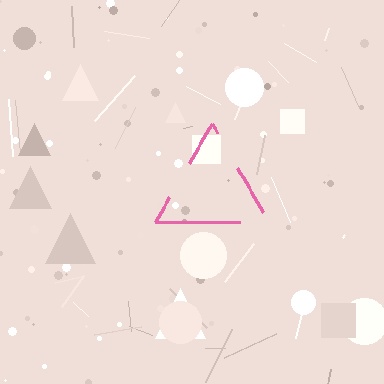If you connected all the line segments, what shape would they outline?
They would outline a triangle.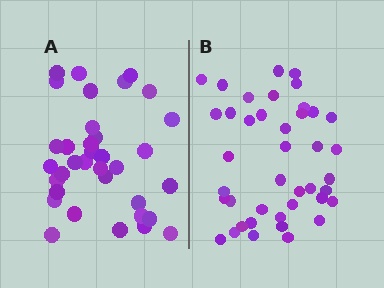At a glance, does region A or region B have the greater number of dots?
Region B (the right region) has more dots.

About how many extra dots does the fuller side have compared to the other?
Region B has about 6 more dots than region A.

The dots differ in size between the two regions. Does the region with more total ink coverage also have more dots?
No. Region A has more total ink coverage because its dots are larger, but region B actually contains more individual dots. Total area can be misleading — the number of items is what matters here.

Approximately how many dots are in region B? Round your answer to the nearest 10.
About 40 dots. (The exact count is 41, which rounds to 40.)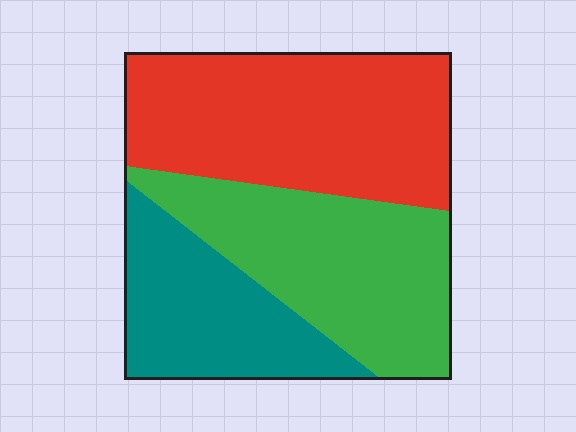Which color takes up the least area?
Teal, at roughly 25%.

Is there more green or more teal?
Green.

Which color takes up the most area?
Red, at roughly 40%.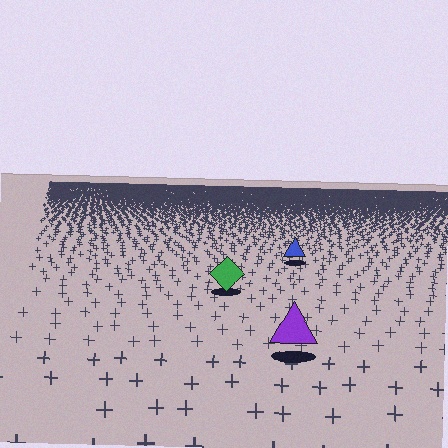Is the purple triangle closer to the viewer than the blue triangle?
Yes. The purple triangle is closer — you can tell from the texture gradient: the ground texture is coarser near it.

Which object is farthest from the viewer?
The blue triangle is farthest from the viewer. It appears smaller and the ground texture around it is denser.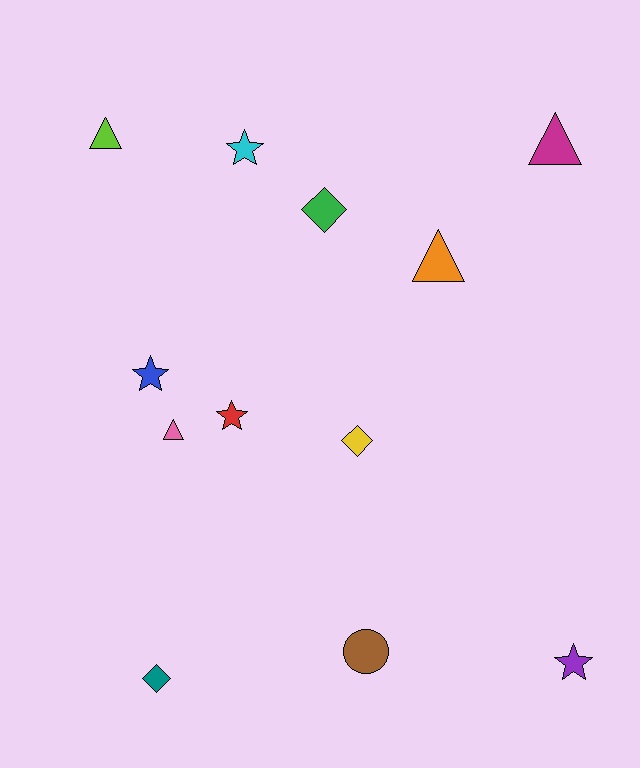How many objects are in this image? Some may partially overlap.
There are 12 objects.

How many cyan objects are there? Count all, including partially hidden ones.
There is 1 cyan object.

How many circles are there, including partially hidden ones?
There is 1 circle.